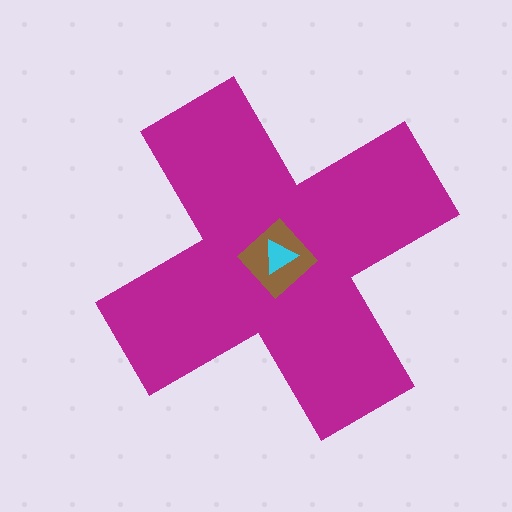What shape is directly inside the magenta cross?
The brown diamond.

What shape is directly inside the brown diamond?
The cyan triangle.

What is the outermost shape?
The magenta cross.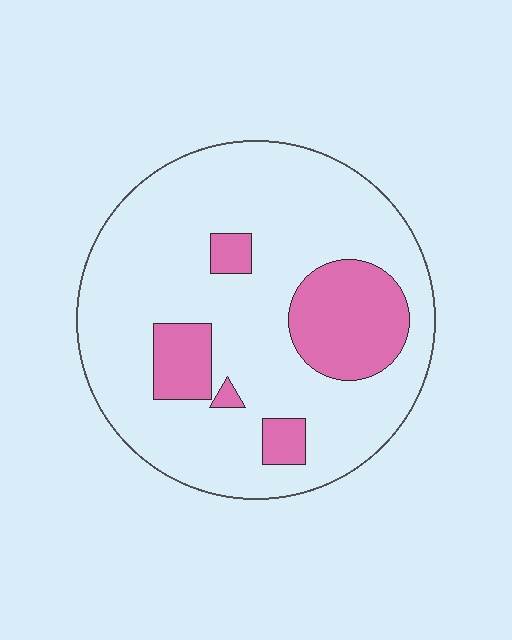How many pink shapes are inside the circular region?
5.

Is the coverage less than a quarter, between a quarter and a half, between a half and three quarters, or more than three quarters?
Less than a quarter.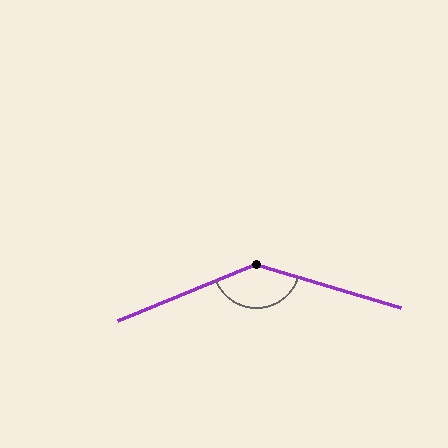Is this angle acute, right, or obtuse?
It is obtuse.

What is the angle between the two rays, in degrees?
Approximately 141 degrees.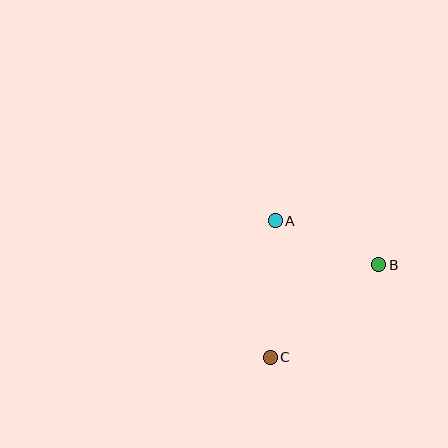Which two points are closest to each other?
Points A and B are closest to each other.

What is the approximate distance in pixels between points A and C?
The distance between A and C is approximately 137 pixels.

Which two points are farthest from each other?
Points B and C are farthest from each other.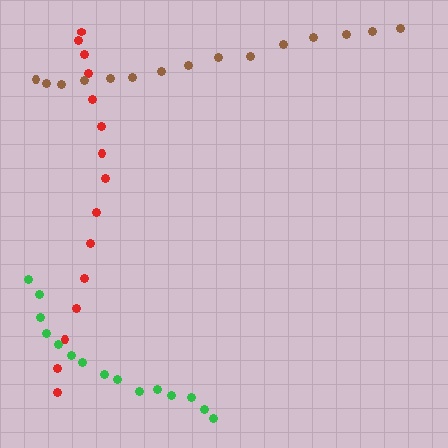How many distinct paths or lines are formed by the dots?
There are 3 distinct paths.